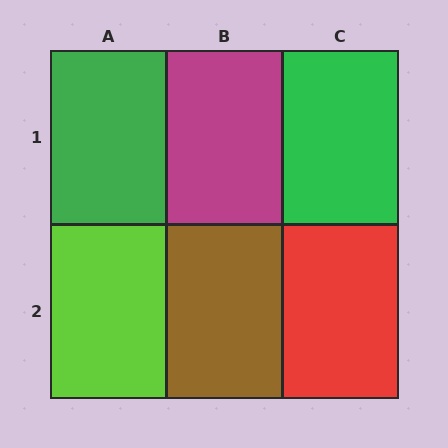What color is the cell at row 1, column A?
Green.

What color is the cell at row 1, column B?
Magenta.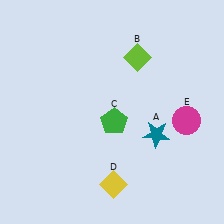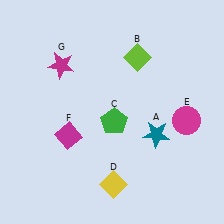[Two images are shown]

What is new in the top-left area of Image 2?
A magenta star (G) was added in the top-left area of Image 2.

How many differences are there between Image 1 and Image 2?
There are 2 differences between the two images.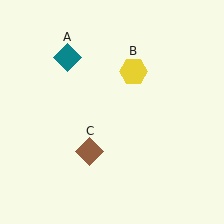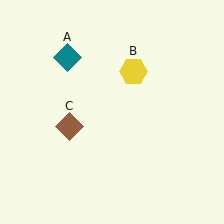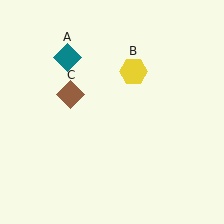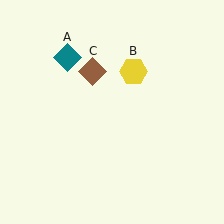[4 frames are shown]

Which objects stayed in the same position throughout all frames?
Teal diamond (object A) and yellow hexagon (object B) remained stationary.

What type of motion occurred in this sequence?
The brown diamond (object C) rotated clockwise around the center of the scene.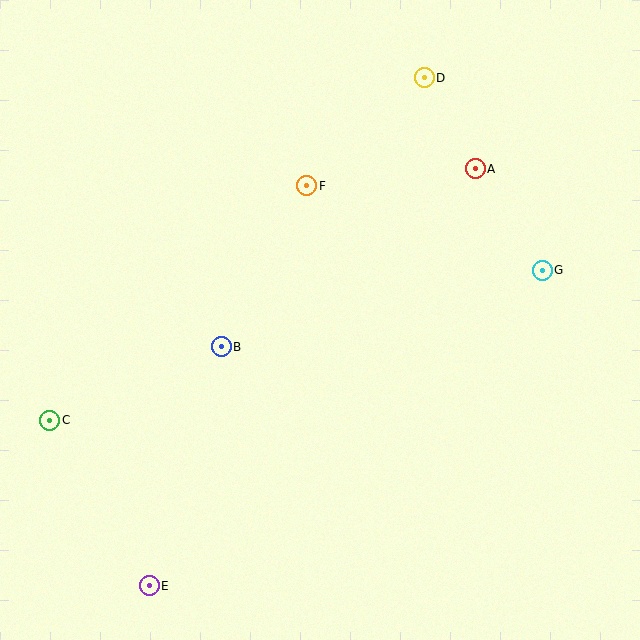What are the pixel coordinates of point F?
Point F is at (307, 186).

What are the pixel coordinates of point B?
Point B is at (221, 347).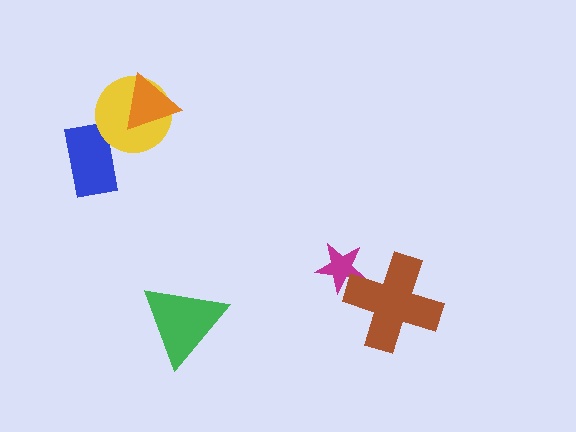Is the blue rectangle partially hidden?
Yes, it is partially covered by another shape.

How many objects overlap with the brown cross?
1 object overlaps with the brown cross.